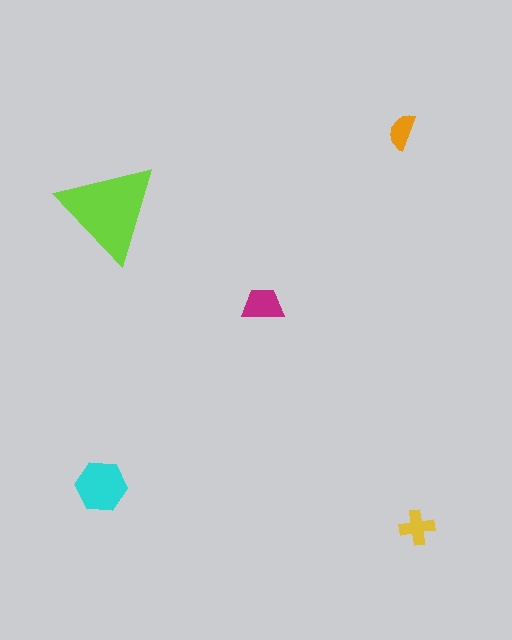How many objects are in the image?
There are 5 objects in the image.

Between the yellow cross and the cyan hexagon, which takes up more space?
The cyan hexagon.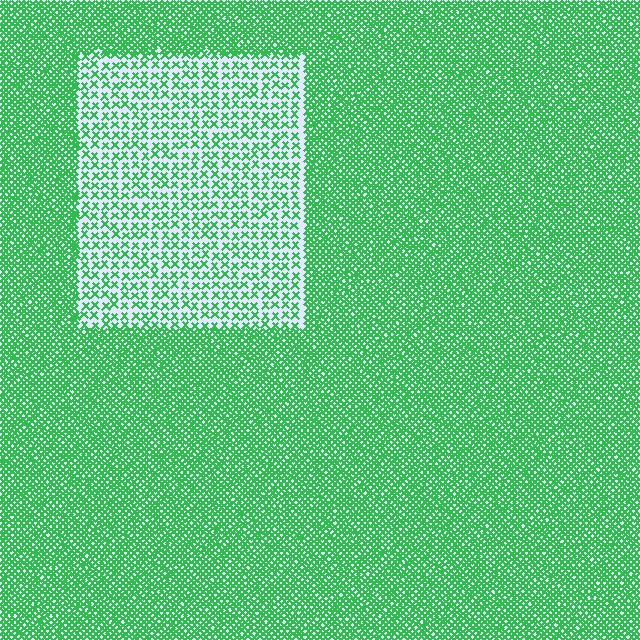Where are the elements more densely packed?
The elements are more densely packed outside the rectangle boundary.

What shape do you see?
I see a rectangle.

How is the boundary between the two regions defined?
The boundary is defined by a change in element density (approximately 2.8x ratio). All elements are the same color, size, and shape.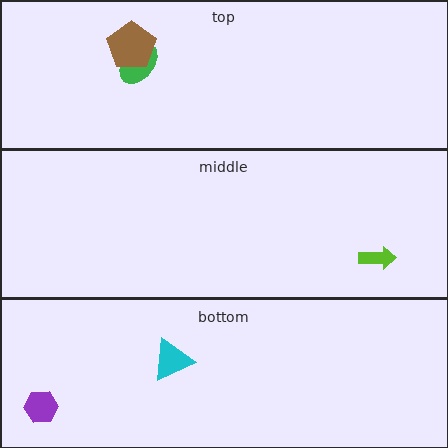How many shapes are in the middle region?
1.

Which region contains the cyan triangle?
The bottom region.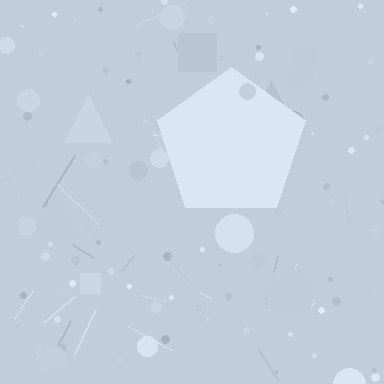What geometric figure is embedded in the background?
A pentagon is embedded in the background.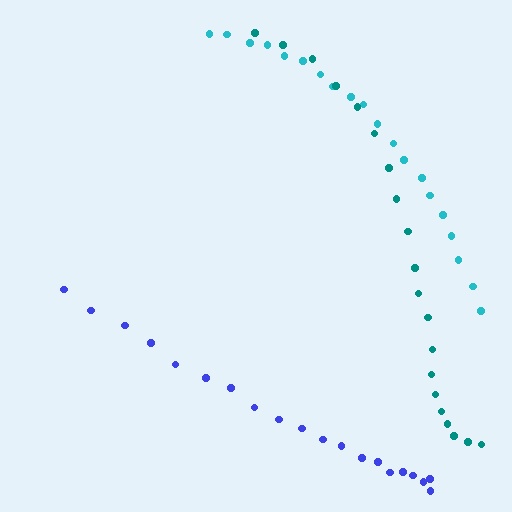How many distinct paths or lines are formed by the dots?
There are 3 distinct paths.